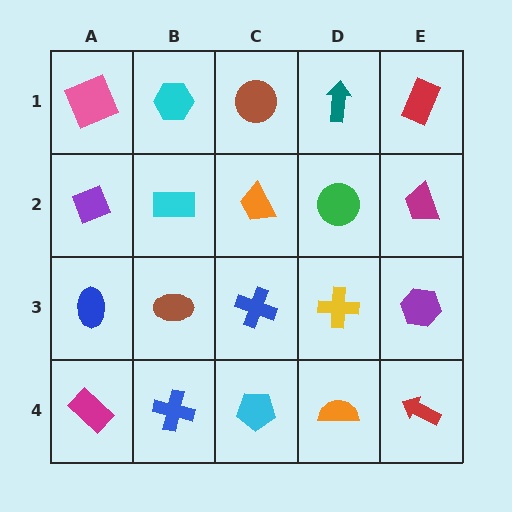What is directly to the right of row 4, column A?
A blue cross.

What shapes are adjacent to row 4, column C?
A blue cross (row 3, column C), a blue cross (row 4, column B), an orange semicircle (row 4, column D).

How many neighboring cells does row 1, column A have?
2.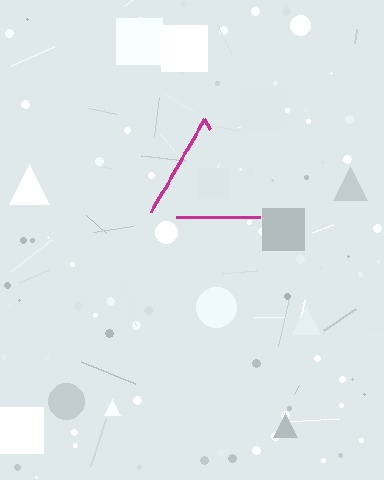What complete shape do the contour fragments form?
The contour fragments form a triangle.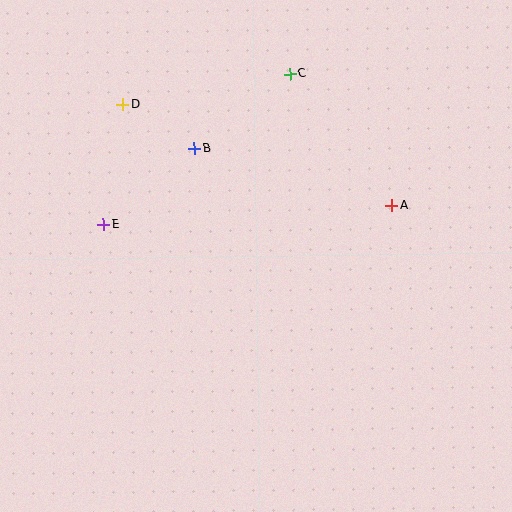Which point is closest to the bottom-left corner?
Point E is closest to the bottom-left corner.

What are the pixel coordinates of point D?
Point D is at (123, 104).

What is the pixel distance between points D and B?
The distance between D and B is 84 pixels.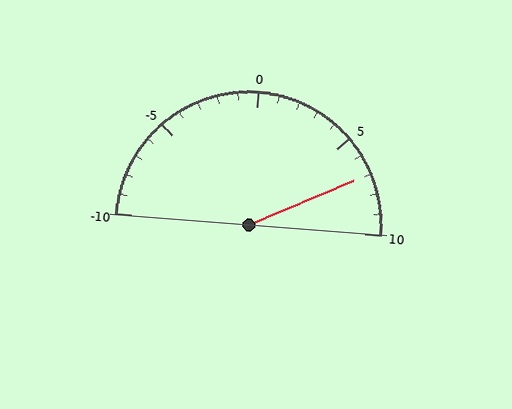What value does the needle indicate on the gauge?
The needle indicates approximately 7.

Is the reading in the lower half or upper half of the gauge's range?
The reading is in the upper half of the range (-10 to 10).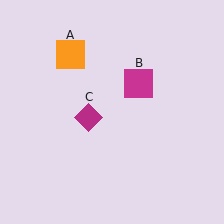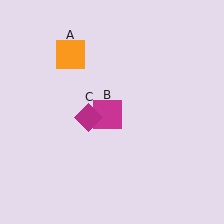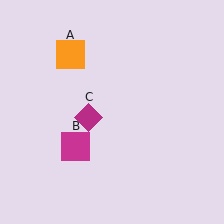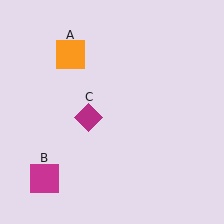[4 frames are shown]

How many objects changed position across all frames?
1 object changed position: magenta square (object B).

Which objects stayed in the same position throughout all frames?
Orange square (object A) and magenta diamond (object C) remained stationary.